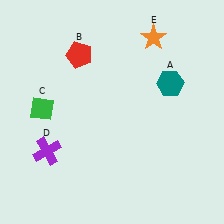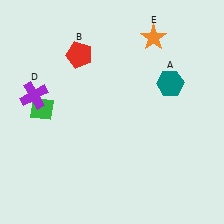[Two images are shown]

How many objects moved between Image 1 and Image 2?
1 object moved between the two images.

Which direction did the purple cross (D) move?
The purple cross (D) moved up.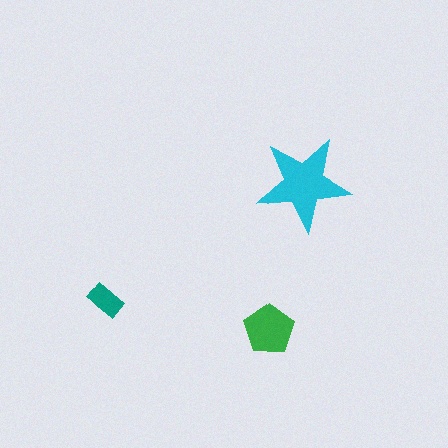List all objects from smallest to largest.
The teal rectangle, the green pentagon, the cyan star.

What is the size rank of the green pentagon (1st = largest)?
2nd.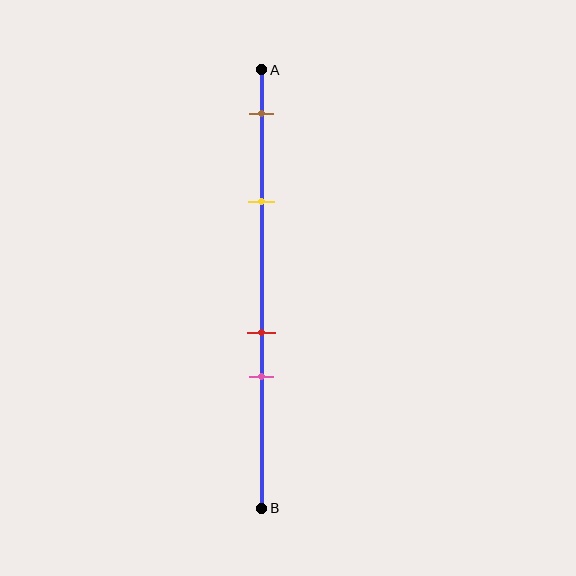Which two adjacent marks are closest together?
The red and pink marks are the closest adjacent pair.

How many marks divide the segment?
There are 4 marks dividing the segment.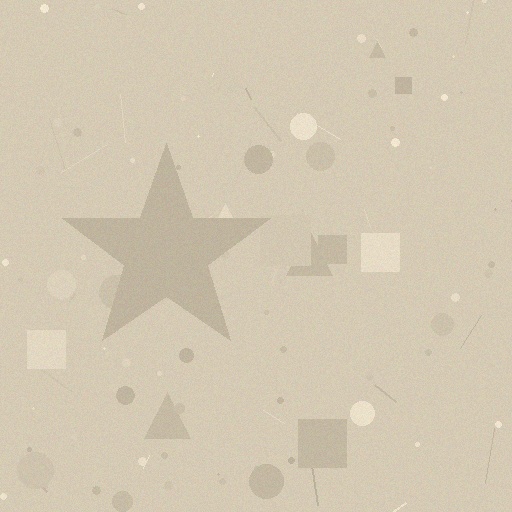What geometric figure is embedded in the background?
A star is embedded in the background.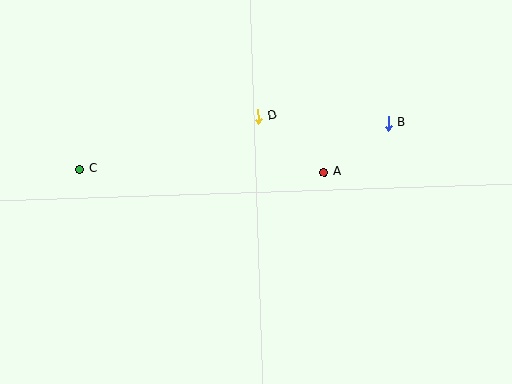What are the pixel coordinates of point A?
Point A is at (324, 172).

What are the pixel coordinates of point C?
Point C is at (80, 169).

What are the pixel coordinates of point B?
Point B is at (388, 123).